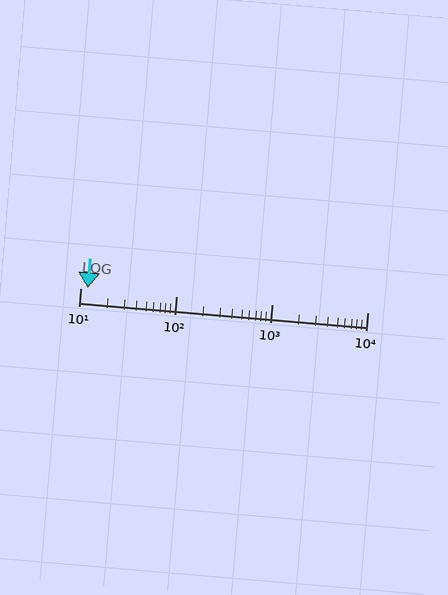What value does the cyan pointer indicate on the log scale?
The pointer indicates approximately 12.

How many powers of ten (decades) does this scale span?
The scale spans 3 decades, from 10 to 10000.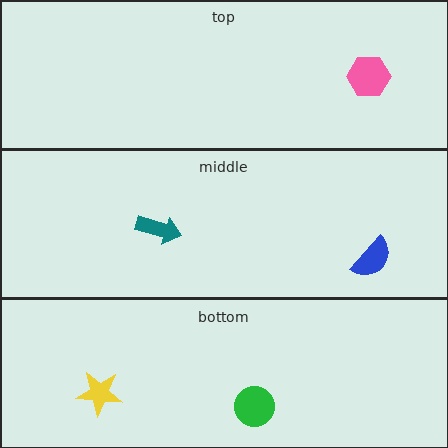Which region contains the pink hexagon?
The top region.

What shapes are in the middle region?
The blue semicircle, the teal arrow.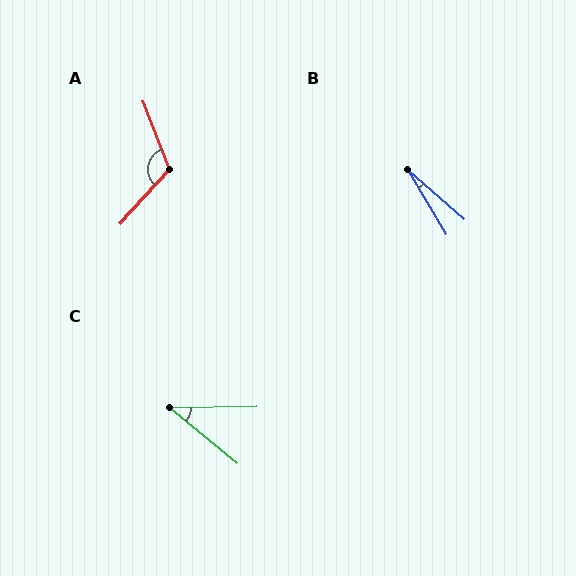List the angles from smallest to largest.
B (18°), C (41°), A (117°).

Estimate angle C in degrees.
Approximately 41 degrees.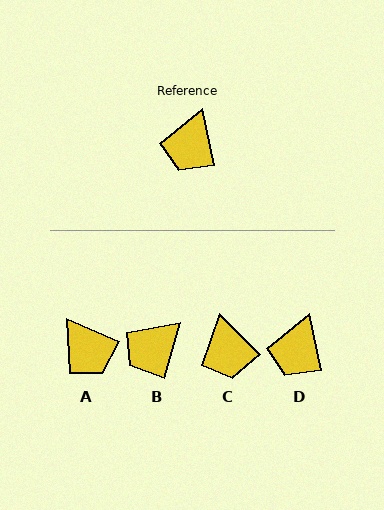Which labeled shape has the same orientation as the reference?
D.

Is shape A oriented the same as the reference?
No, it is off by about 55 degrees.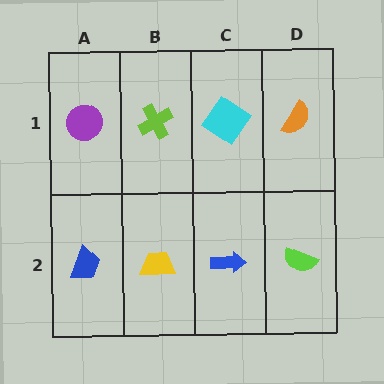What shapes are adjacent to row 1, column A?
A blue trapezoid (row 2, column A), a lime cross (row 1, column B).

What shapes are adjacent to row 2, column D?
An orange semicircle (row 1, column D), a blue arrow (row 2, column C).